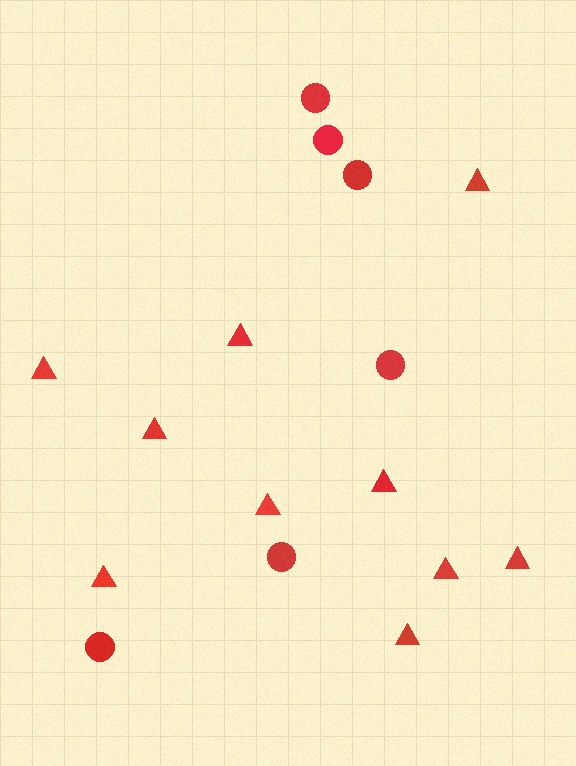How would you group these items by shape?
There are 2 groups: one group of circles (6) and one group of triangles (10).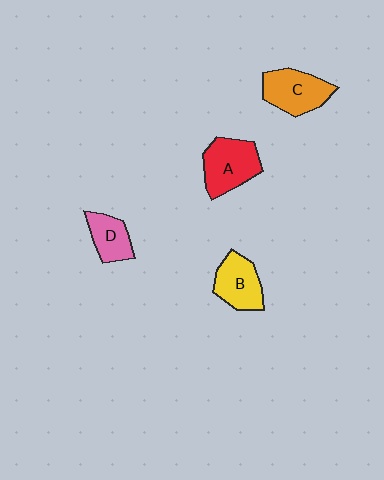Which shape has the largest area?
Shape A (red).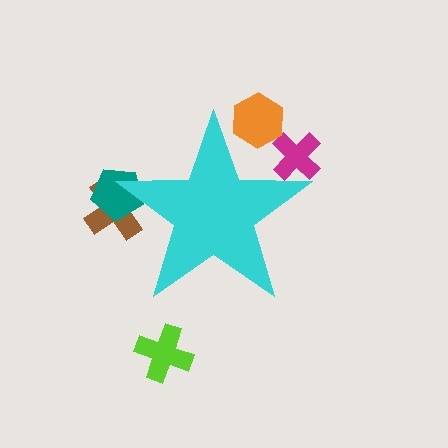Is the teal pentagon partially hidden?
Yes, the teal pentagon is partially hidden behind the cyan star.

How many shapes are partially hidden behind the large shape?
4 shapes are partially hidden.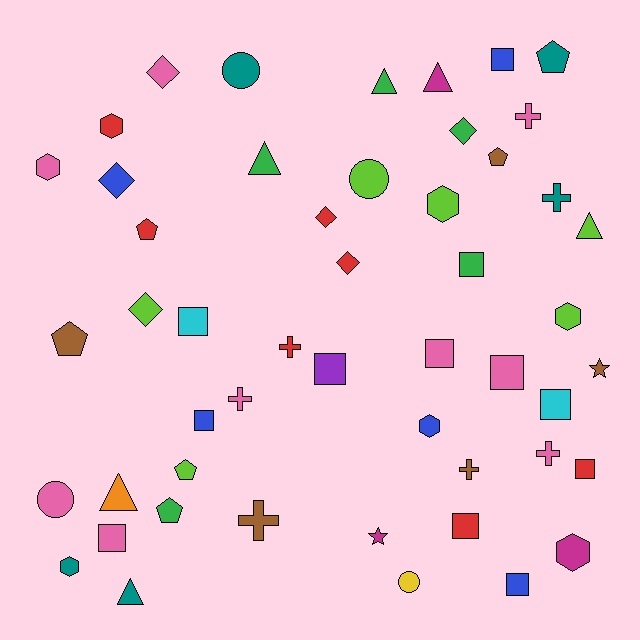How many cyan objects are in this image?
There are 2 cyan objects.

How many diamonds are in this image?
There are 6 diamonds.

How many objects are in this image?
There are 50 objects.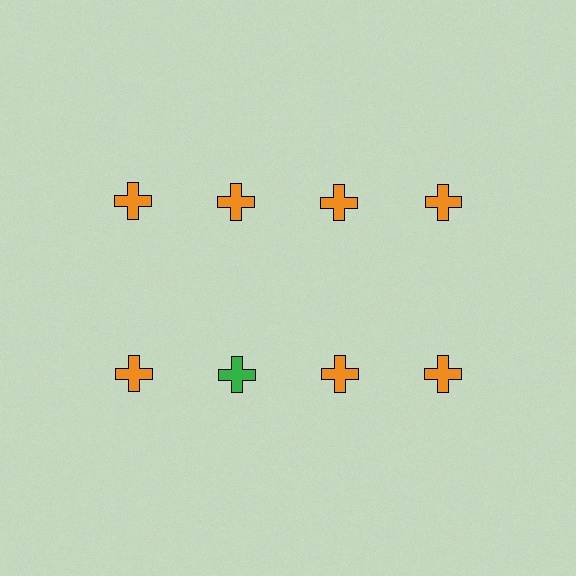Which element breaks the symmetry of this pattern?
The green cross in the second row, second from left column breaks the symmetry. All other shapes are orange crosses.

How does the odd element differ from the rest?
It has a different color: green instead of orange.